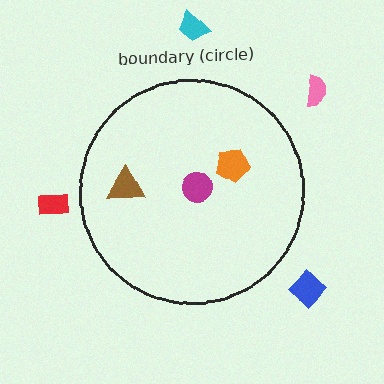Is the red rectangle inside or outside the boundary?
Outside.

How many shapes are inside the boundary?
3 inside, 4 outside.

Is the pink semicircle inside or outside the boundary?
Outside.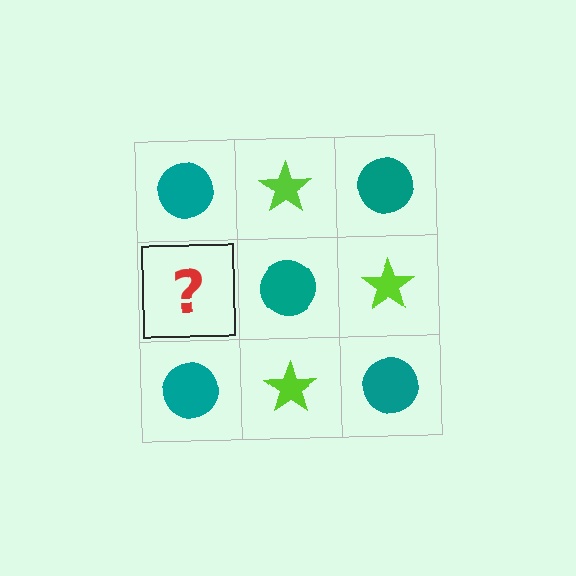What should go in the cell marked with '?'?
The missing cell should contain a lime star.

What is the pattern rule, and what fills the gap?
The rule is that it alternates teal circle and lime star in a checkerboard pattern. The gap should be filled with a lime star.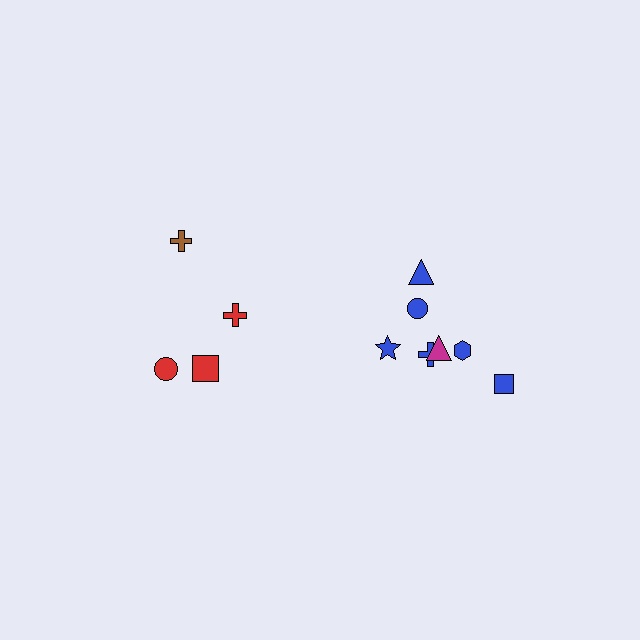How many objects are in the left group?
There are 4 objects.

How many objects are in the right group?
There are 7 objects.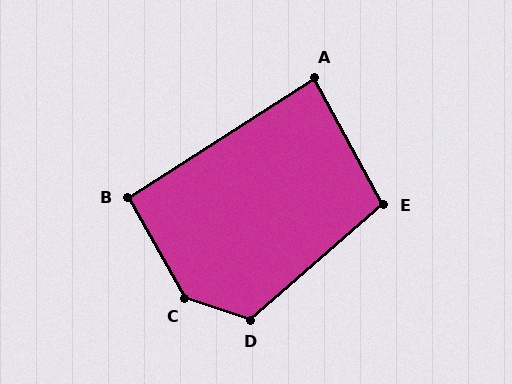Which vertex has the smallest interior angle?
A, at approximately 86 degrees.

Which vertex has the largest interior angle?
C, at approximately 137 degrees.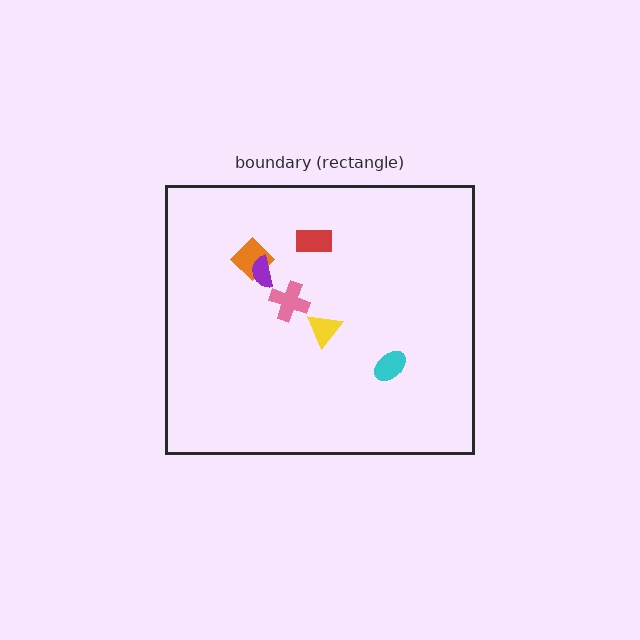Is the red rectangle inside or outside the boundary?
Inside.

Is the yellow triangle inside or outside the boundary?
Inside.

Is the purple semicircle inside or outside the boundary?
Inside.